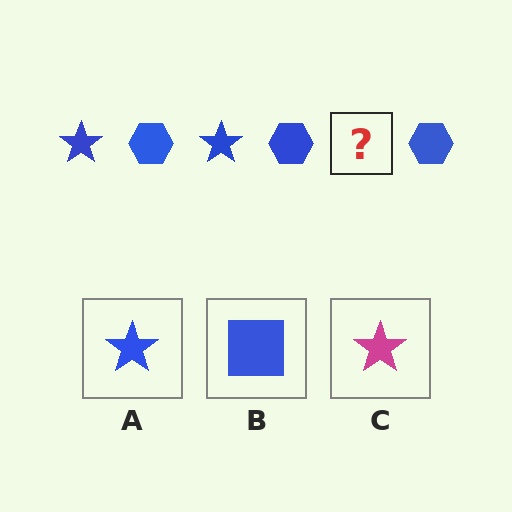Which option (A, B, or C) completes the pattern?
A.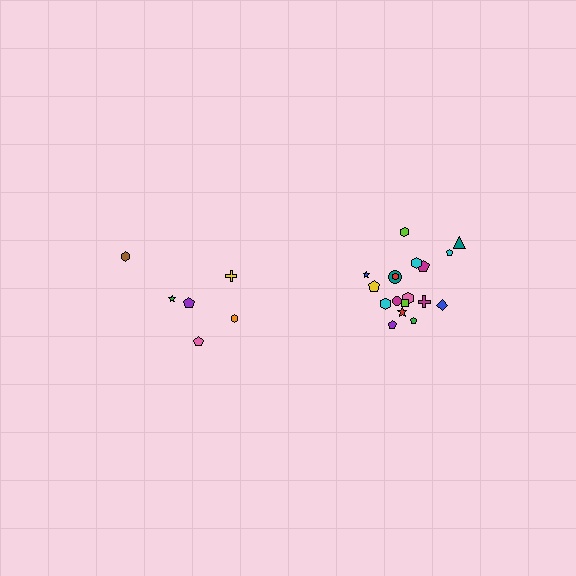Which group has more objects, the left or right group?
The right group.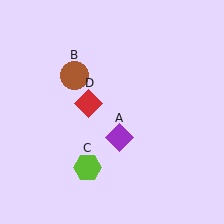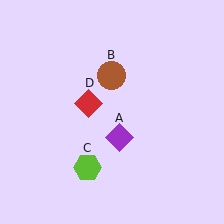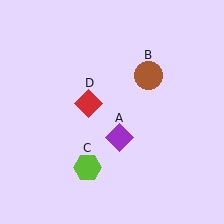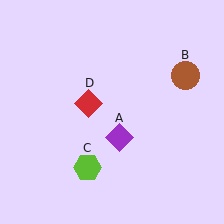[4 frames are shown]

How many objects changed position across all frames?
1 object changed position: brown circle (object B).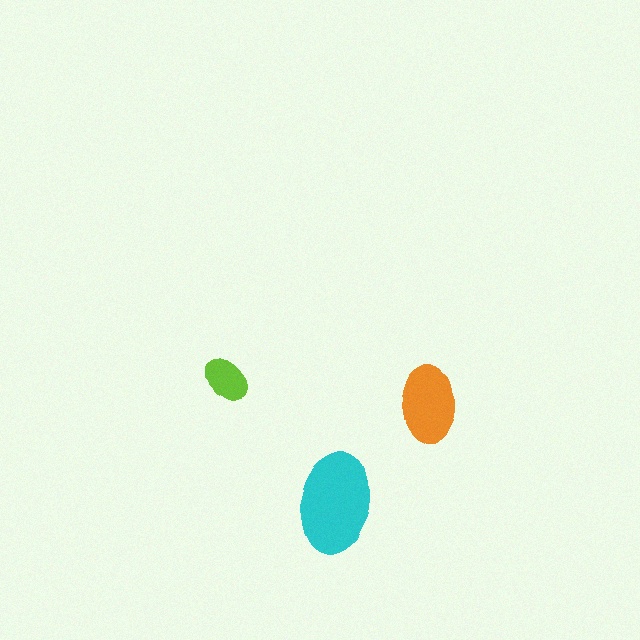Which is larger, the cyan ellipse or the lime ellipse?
The cyan one.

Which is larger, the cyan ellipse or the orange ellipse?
The cyan one.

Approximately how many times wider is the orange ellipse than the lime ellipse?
About 1.5 times wider.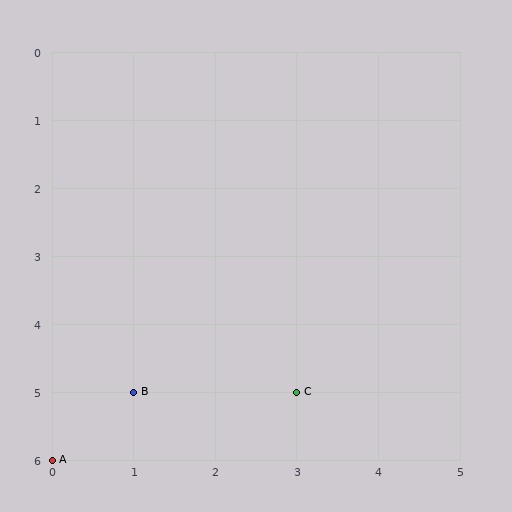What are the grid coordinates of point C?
Point C is at grid coordinates (3, 5).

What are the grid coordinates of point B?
Point B is at grid coordinates (1, 5).